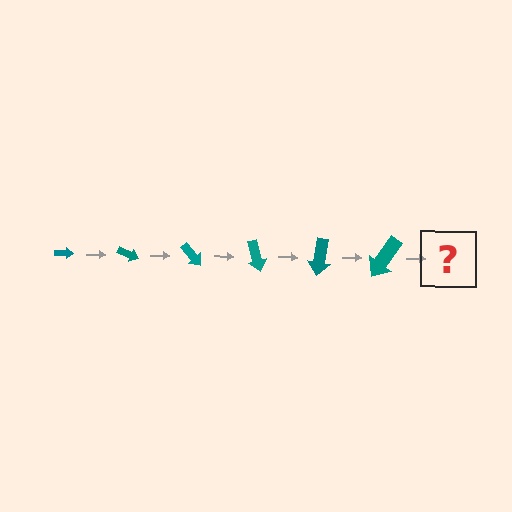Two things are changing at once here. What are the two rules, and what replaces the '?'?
The two rules are that the arrow grows larger each step and it rotates 25 degrees each step. The '?' should be an arrow, larger than the previous one and rotated 150 degrees from the start.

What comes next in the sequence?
The next element should be an arrow, larger than the previous one and rotated 150 degrees from the start.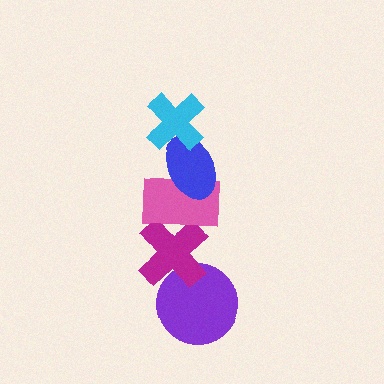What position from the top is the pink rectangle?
The pink rectangle is 3rd from the top.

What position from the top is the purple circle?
The purple circle is 5th from the top.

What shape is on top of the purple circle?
The magenta cross is on top of the purple circle.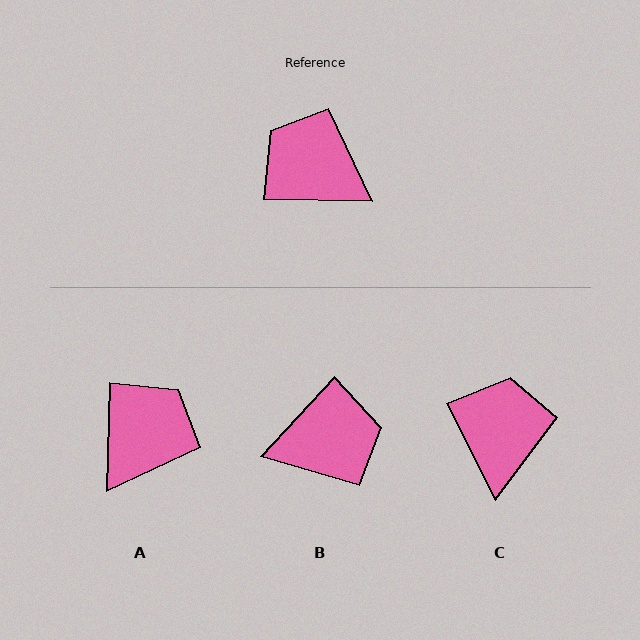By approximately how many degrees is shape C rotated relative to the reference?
Approximately 62 degrees clockwise.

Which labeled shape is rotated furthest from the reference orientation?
B, about 131 degrees away.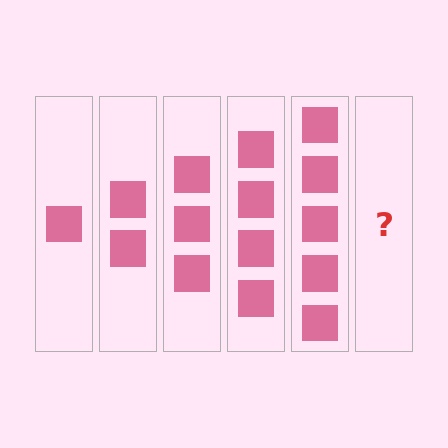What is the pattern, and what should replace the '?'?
The pattern is that each step adds one more square. The '?' should be 6 squares.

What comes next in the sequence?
The next element should be 6 squares.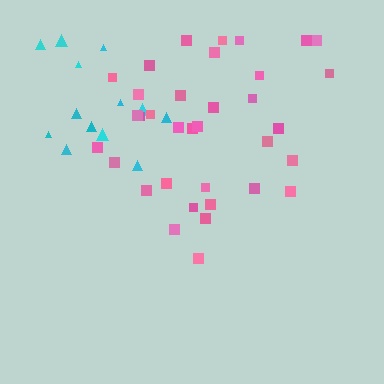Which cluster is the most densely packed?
Cyan.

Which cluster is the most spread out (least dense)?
Pink.